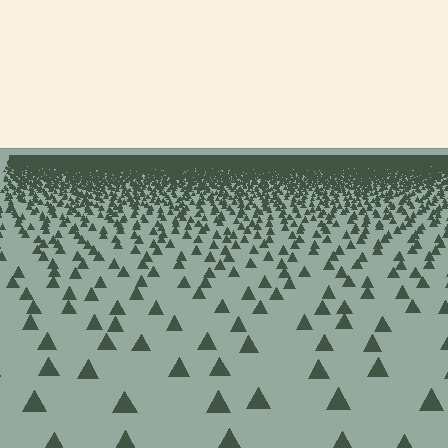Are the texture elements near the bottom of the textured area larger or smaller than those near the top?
Larger. Near the bottom, elements are closer to the viewer and appear at a bigger on-screen size.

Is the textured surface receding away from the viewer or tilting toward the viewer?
The surface is receding away from the viewer. Texture elements get smaller and denser toward the top.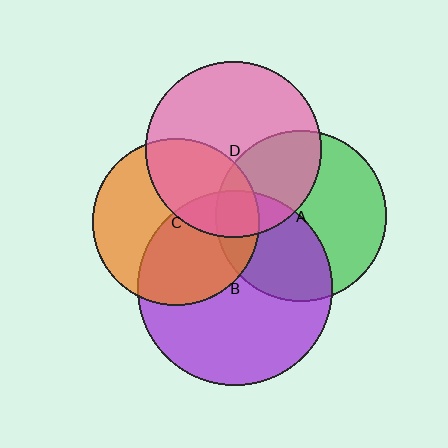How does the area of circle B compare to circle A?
Approximately 1.3 times.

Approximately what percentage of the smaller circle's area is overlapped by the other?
Approximately 15%.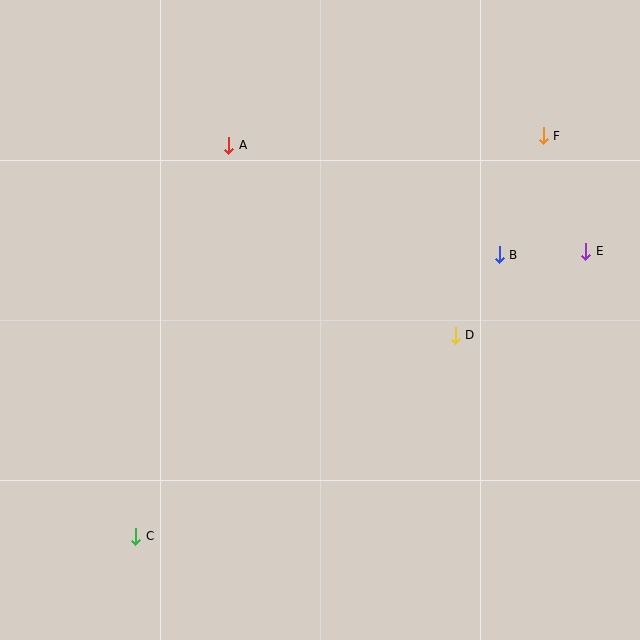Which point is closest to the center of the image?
Point D at (455, 335) is closest to the center.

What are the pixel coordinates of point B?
Point B is at (499, 255).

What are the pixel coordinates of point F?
Point F is at (543, 136).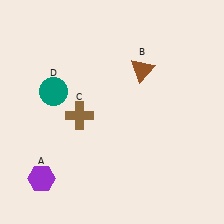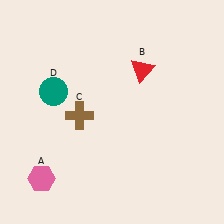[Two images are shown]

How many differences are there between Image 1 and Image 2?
There are 2 differences between the two images.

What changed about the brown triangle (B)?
In Image 1, B is brown. In Image 2, it changed to red.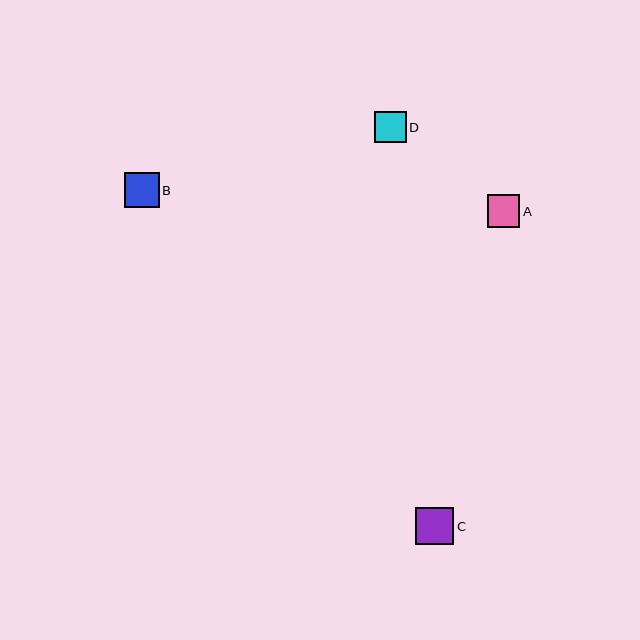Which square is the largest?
Square C is the largest with a size of approximately 38 pixels.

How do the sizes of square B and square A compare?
Square B and square A are approximately the same size.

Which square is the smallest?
Square D is the smallest with a size of approximately 31 pixels.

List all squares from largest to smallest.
From largest to smallest: C, B, A, D.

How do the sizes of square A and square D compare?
Square A and square D are approximately the same size.